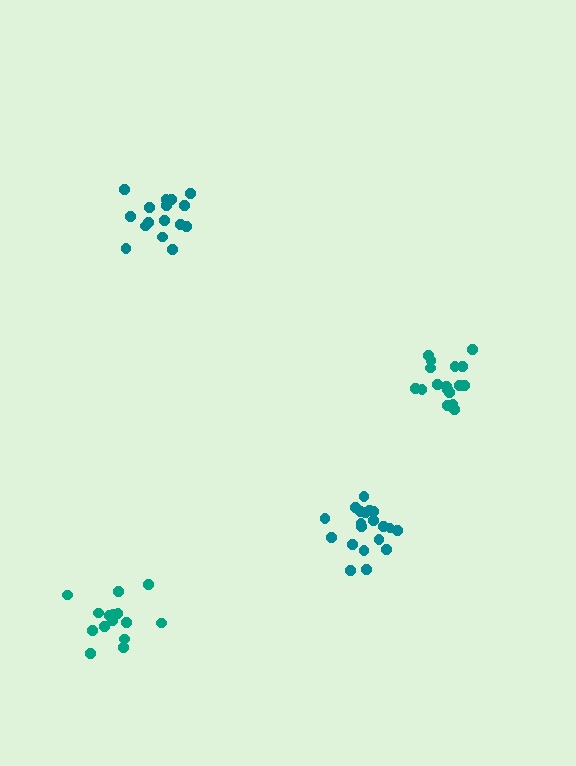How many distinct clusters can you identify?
There are 4 distinct clusters.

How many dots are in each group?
Group 1: 16 dots, Group 2: 20 dots, Group 3: 17 dots, Group 4: 16 dots (69 total).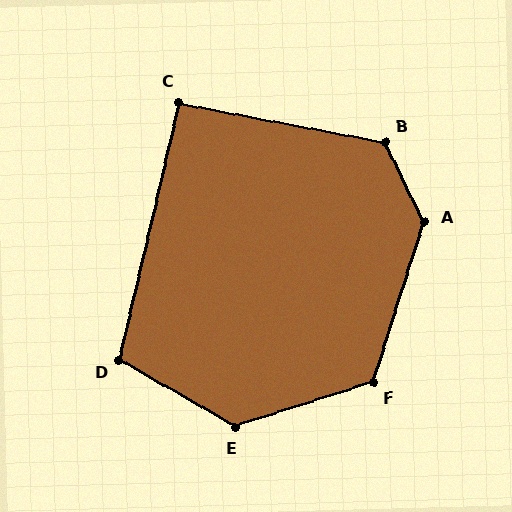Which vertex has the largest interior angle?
A, at approximately 136 degrees.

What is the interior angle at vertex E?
Approximately 132 degrees (obtuse).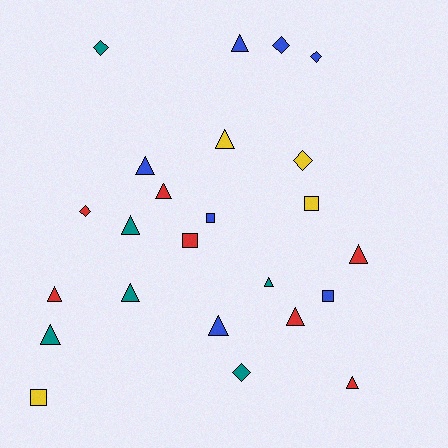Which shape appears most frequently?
Triangle, with 13 objects.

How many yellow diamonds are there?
There is 1 yellow diamond.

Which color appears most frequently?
Blue, with 7 objects.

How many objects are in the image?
There are 24 objects.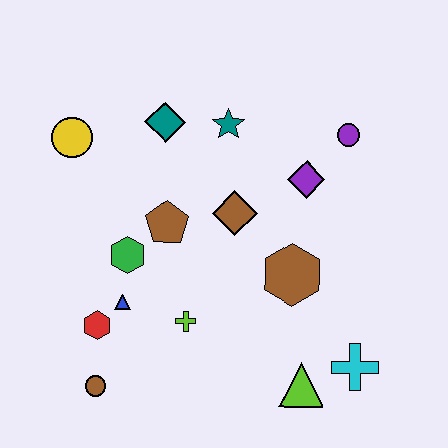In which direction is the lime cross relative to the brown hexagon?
The lime cross is to the left of the brown hexagon.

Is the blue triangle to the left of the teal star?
Yes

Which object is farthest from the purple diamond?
The brown circle is farthest from the purple diamond.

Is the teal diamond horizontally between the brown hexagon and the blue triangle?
Yes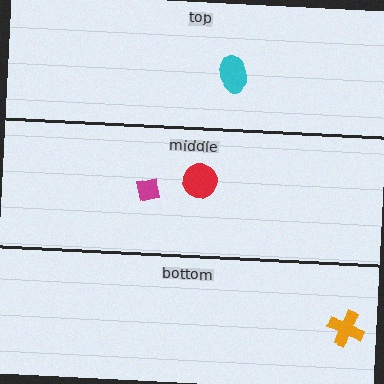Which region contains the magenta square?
The middle region.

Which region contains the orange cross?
The bottom region.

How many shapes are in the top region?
1.